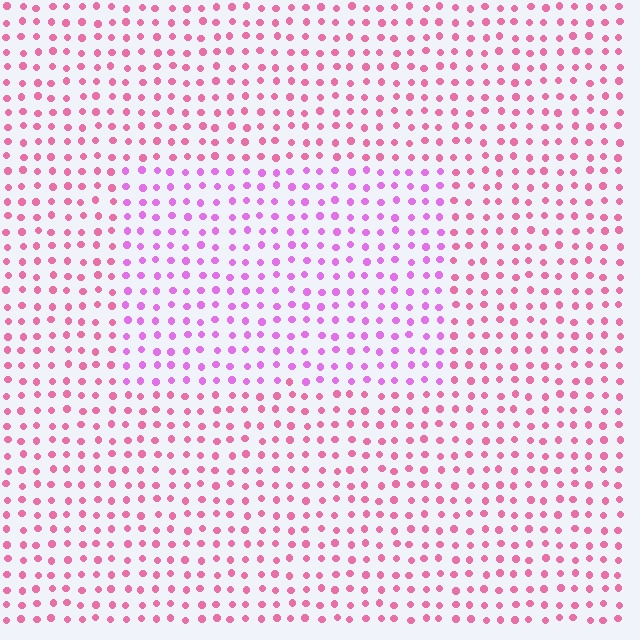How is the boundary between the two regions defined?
The boundary is defined purely by a slight shift in hue (about 37 degrees). Spacing, size, and orientation are identical on both sides.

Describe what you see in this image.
The image is filled with small pink elements in a uniform arrangement. A rectangle-shaped region is visible where the elements are tinted to a slightly different hue, forming a subtle color boundary.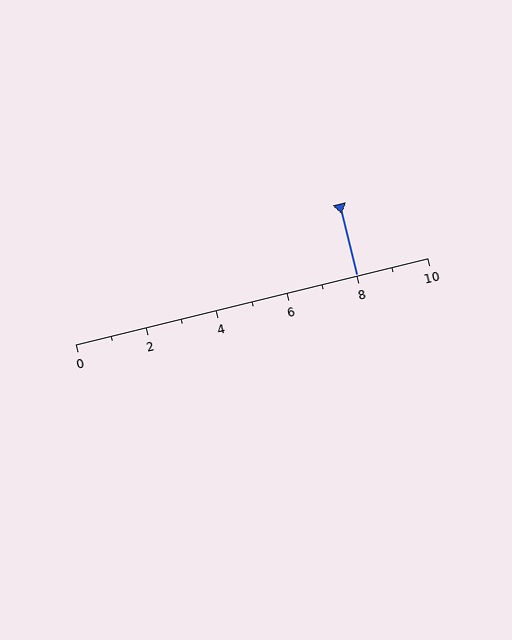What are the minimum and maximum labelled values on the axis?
The axis runs from 0 to 10.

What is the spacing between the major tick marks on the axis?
The major ticks are spaced 2 apart.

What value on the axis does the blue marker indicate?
The marker indicates approximately 8.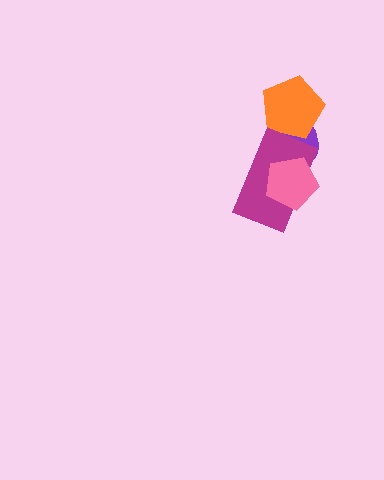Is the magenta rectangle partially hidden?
Yes, it is partially covered by another shape.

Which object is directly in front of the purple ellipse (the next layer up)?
The orange pentagon is directly in front of the purple ellipse.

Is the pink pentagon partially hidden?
No, no other shape covers it.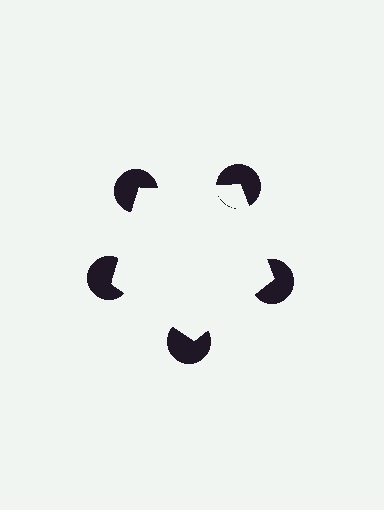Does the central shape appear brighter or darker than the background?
It typically appears slightly brighter than the background, even though no actual brightness change is drawn.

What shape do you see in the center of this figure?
An illusory pentagon — its edges are inferred from the aligned wedge cuts in the pac-man discs, not physically drawn.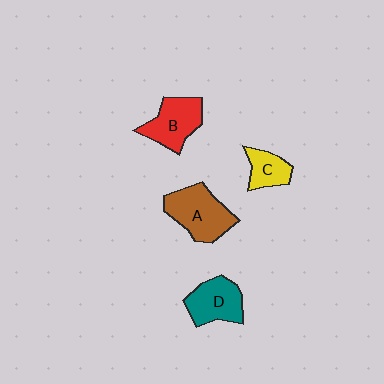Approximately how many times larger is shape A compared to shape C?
Approximately 2.0 times.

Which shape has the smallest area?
Shape C (yellow).